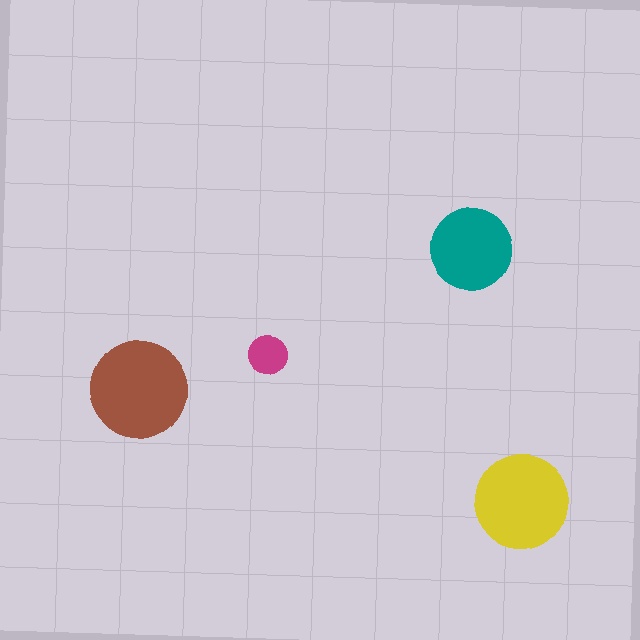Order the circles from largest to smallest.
the brown one, the yellow one, the teal one, the magenta one.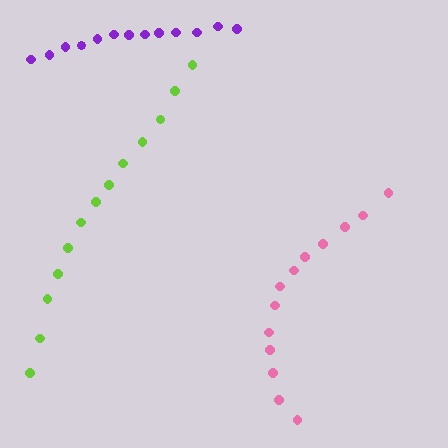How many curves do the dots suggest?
There are 3 distinct paths.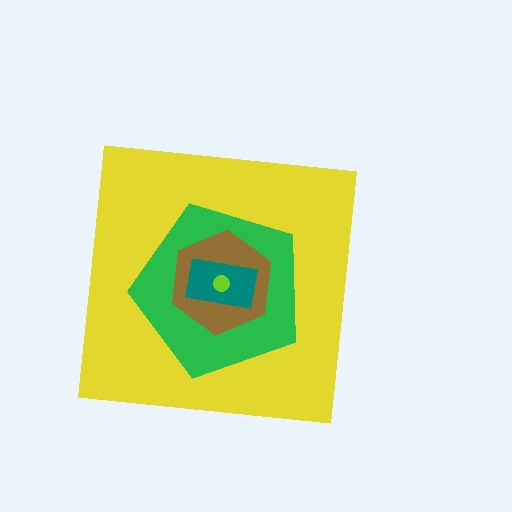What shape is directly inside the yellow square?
The green pentagon.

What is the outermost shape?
The yellow square.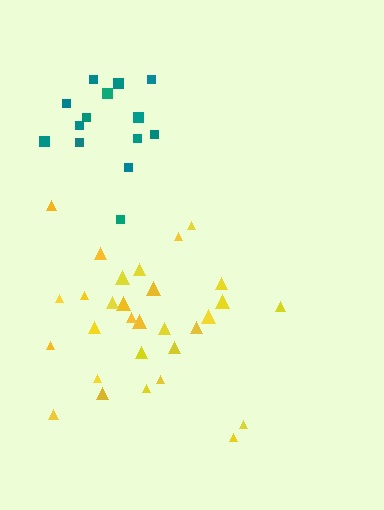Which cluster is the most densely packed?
Yellow.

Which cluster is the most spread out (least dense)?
Teal.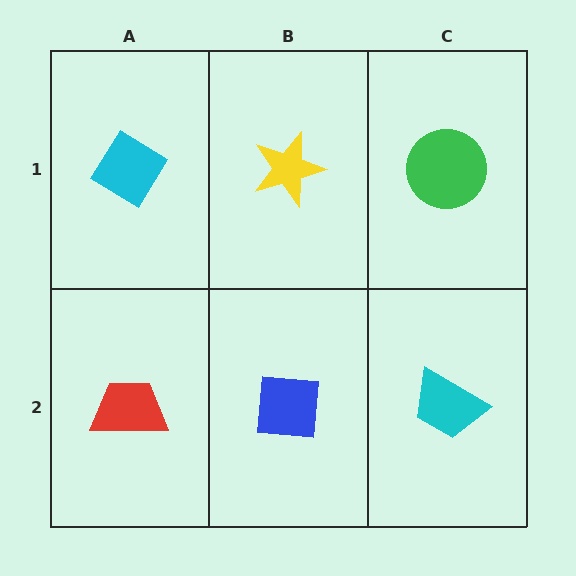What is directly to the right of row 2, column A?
A blue square.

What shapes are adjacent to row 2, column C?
A green circle (row 1, column C), a blue square (row 2, column B).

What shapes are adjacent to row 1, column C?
A cyan trapezoid (row 2, column C), a yellow star (row 1, column B).